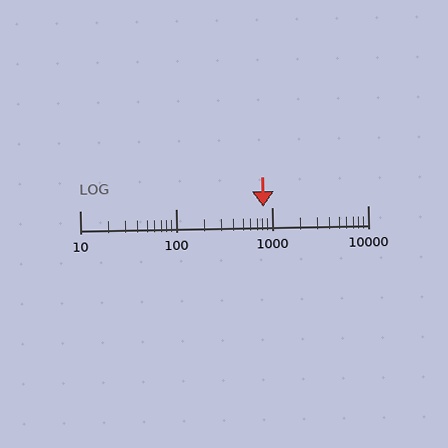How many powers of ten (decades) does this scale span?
The scale spans 3 decades, from 10 to 10000.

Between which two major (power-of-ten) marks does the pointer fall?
The pointer is between 100 and 1000.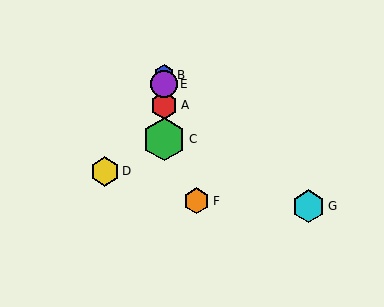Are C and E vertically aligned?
Yes, both are at x≈164.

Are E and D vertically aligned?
No, E is at x≈164 and D is at x≈105.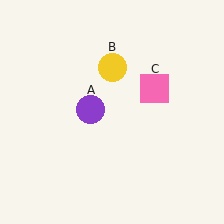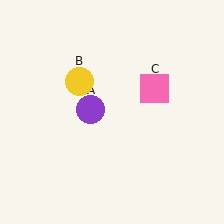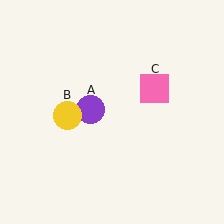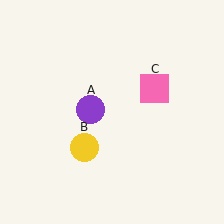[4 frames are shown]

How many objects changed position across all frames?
1 object changed position: yellow circle (object B).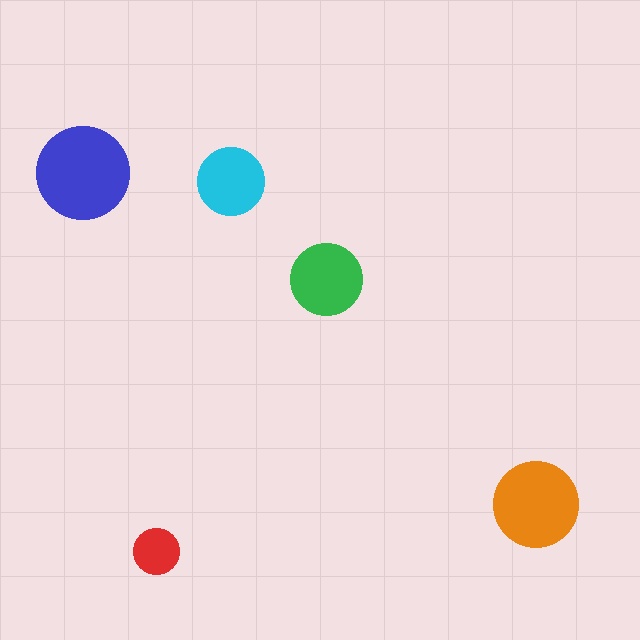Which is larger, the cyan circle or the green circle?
The green one.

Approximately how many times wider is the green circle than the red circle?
About 1.5 times wider.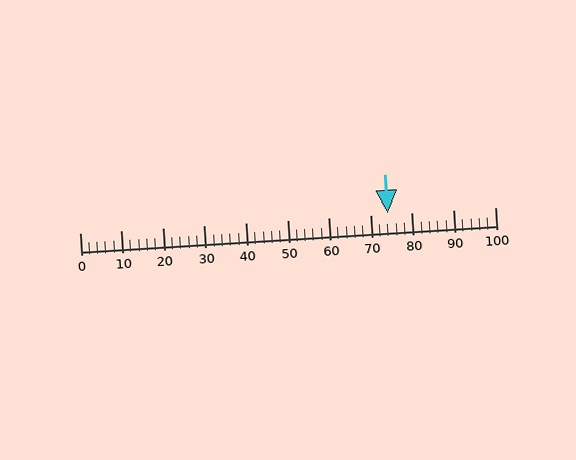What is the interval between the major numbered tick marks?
The major tick marks are spaced 10 units apart.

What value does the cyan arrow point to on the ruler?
The cyan arrow points to approximately 74.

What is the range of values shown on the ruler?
The ruler shows values from 0 to 100.